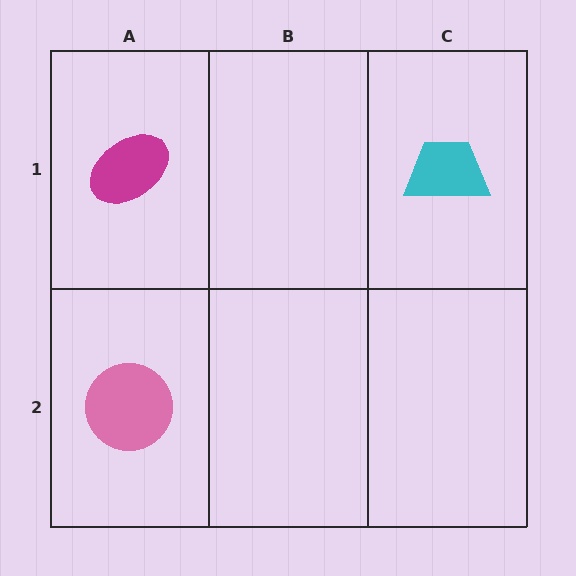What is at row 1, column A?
A magenta ellipse.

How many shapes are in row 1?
2 shapes.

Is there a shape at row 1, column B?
No, that cell is empty.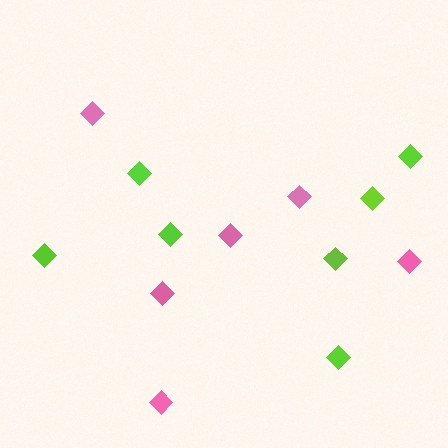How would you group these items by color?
There are 2 groups: one group of lime diamonds (7) and one group of pink diamonds (6).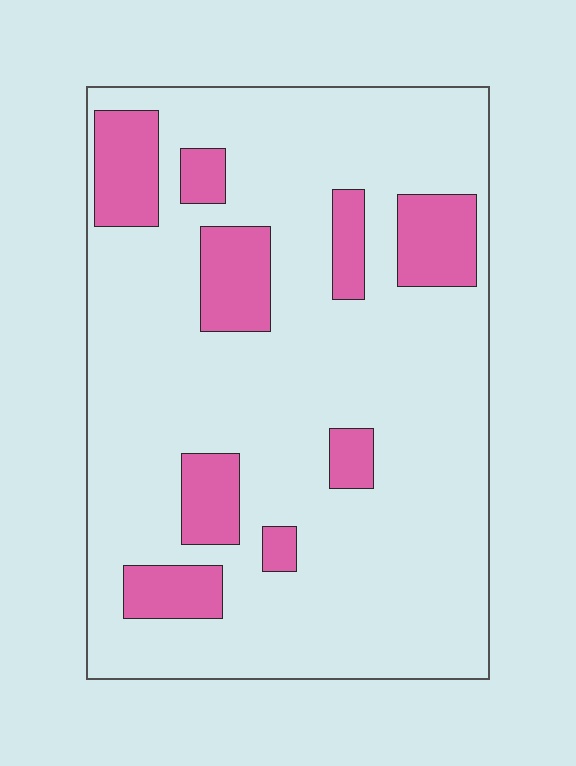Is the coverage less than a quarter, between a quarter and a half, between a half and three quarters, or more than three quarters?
Less than a quarter.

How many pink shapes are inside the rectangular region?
9.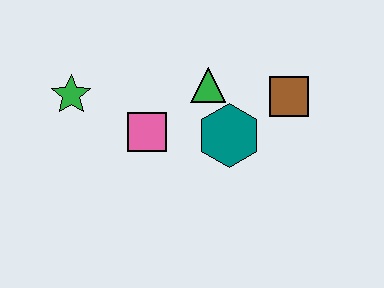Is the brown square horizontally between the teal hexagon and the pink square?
No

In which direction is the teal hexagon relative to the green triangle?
The teal hexagon is below the green triangle.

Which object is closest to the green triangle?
The teal hexagon is closest to the green triangle.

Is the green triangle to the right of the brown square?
No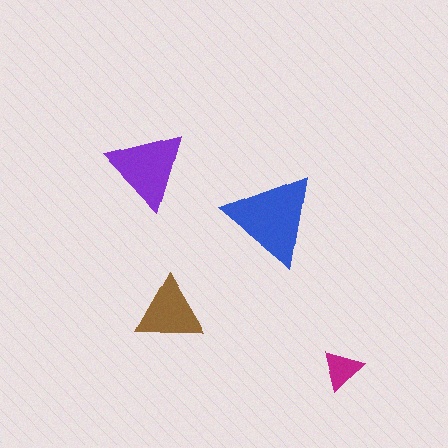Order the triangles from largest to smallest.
the blue one, the purple one, the brown one, the magenta one.